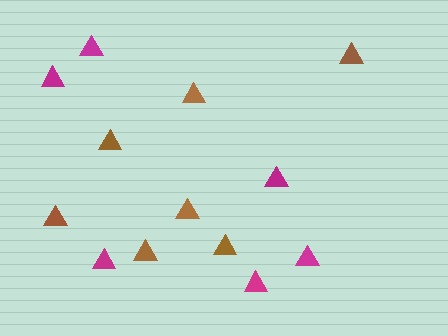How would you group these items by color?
There are 2 groups: one group of brown triangles (7) and one group of magenta triangles (6).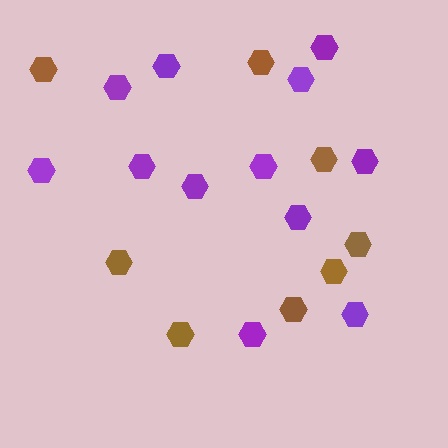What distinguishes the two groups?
There are 2 groups: one group of purple hexagons (12) and one group of brown hexagons (8).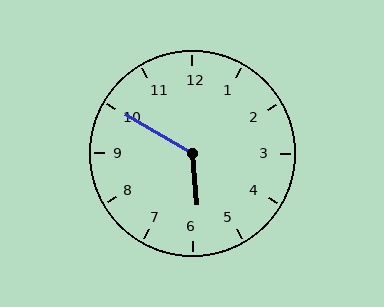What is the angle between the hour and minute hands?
Approximately 125 degrees.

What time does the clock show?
5:50.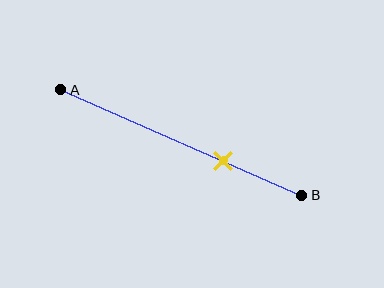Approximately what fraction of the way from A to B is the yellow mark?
The yellow mark is approximately 65% of the way from A to B.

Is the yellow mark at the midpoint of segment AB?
No, the mark is at about 65% from A, not at the 50% midpoint.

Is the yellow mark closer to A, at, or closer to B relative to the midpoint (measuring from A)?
The yellow mark is closer to point B than the midpoint of segment AB.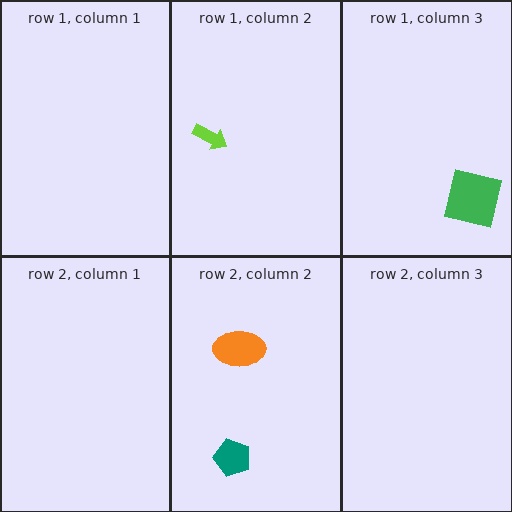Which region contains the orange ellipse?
The row 2, column 2 region.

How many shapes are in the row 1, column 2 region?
1.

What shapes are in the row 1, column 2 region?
The lime arrow.